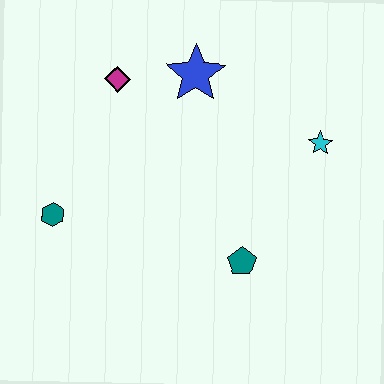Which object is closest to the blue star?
The magenta diamond is closest to the blue star.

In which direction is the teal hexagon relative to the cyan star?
The teal hexagon is to the left of the cyan star.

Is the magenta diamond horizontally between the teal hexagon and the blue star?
Yes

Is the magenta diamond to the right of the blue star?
No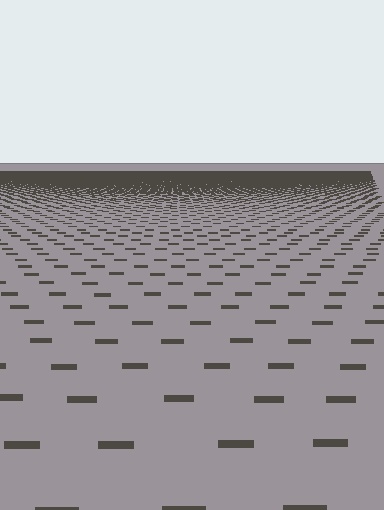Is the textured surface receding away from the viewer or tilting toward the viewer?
The surface is receding away from the viewer. Texture elements get smaller and denser toward the top.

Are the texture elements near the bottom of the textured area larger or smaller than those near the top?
Larger. Near the bottom, elements are closer to the viewer and appear at a bigger on-screen size.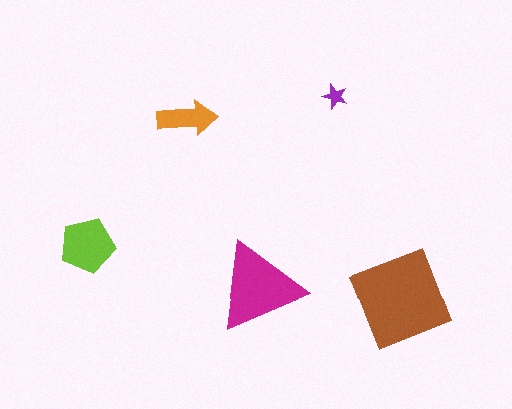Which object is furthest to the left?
The lime pentagon is leftmost.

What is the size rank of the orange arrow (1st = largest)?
4th.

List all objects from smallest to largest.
The purple star, the orange arrow, the lime pentagon, the magenta triangle, the brown diamond.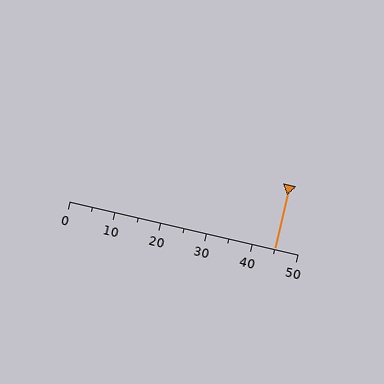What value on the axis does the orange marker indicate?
The marker indicates approximately 45.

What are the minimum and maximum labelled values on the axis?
The axis runs from 0 to 50.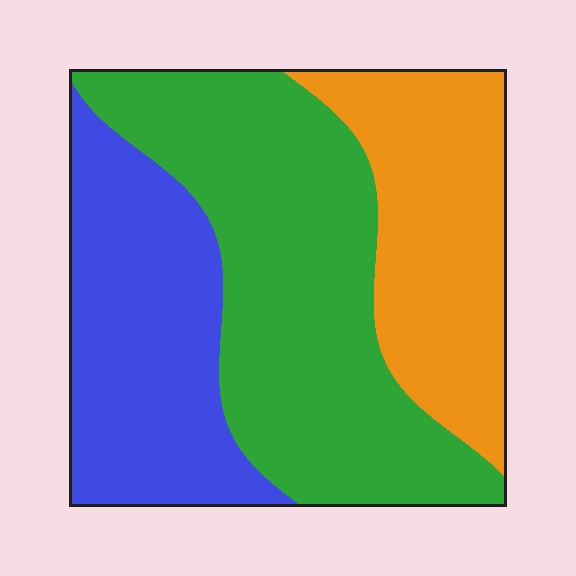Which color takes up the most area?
Green, at roughly 45%.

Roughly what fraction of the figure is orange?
Orange takes up about one quarter (1/4) of the figure.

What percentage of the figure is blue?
Blue covers about 30% of the figure.